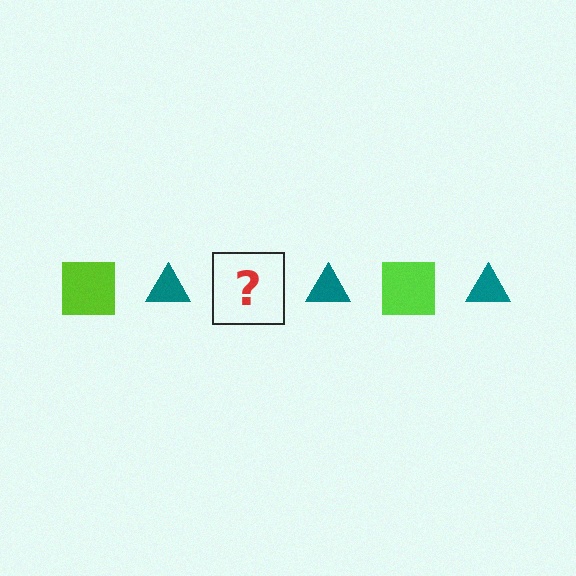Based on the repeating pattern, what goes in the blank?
The blank should be a lime square.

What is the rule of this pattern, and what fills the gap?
The rule is that the pattern alternates between lime square and teal triangle. The gap should be filled with a lime square.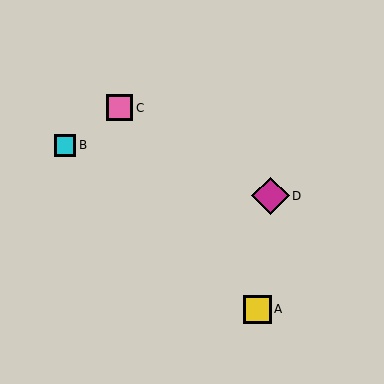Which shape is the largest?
The magenta diamond (labeled D) is the largest.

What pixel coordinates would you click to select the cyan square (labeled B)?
Click at (65, 146) to select the cyan square B.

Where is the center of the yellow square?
The center of the yellow square is at (257, 309).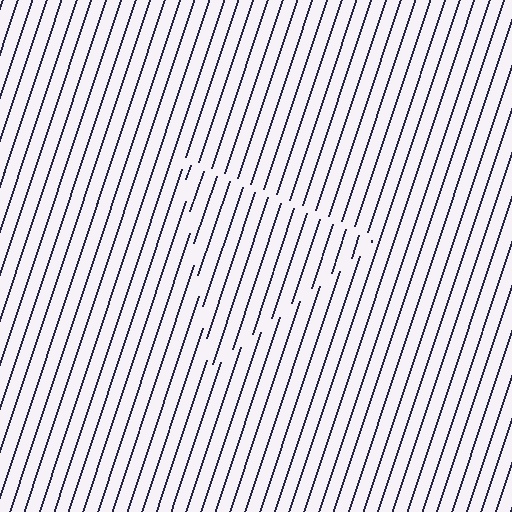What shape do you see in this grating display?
An illusory triangle. The interior of the shape contains the same grating, shifted by half a period — the contour is defined by the phase discontinuity where line-ends from the inner and outer gratings abut.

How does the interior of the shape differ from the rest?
The interior of the shape contains the same grating, shifted by half a period — the contour is defined by the phase discontinuity where line-ends from the inner and outer gratings abut.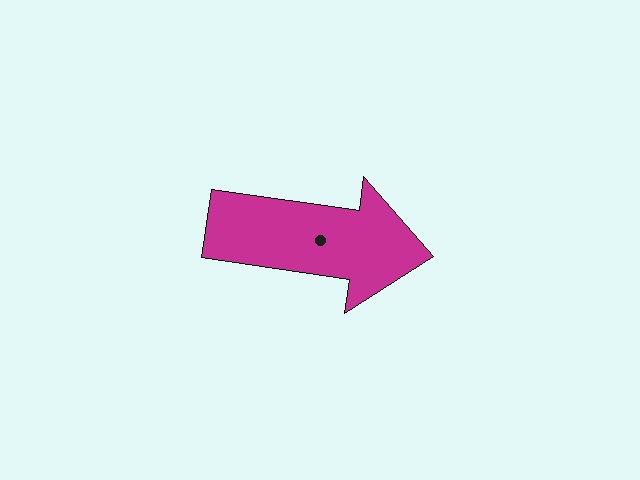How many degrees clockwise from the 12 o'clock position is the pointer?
Approximately 98 degrees.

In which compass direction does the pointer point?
East.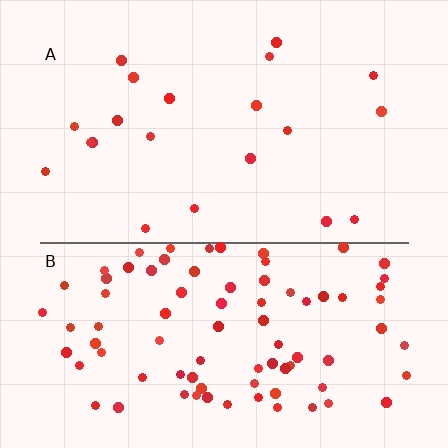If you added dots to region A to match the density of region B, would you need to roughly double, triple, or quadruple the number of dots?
Approximately quadruple.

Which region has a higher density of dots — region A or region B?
B (the bottom).